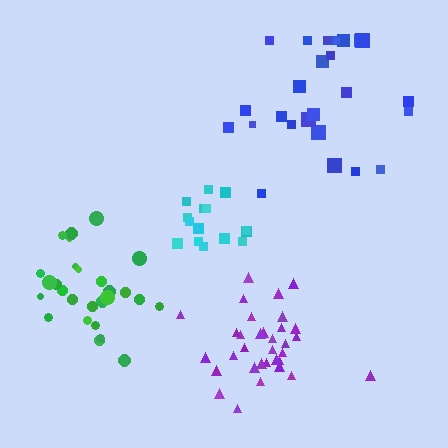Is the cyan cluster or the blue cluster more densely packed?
Cyan.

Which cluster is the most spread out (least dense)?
Blue.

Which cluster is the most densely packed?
Purple.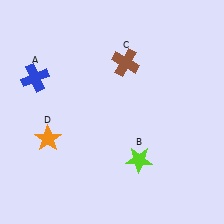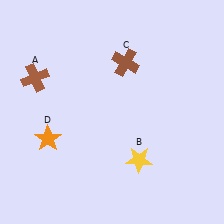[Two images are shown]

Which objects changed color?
A changed from blue to brown. B changed from lime to yellow.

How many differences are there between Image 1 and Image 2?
There are 2 differences between the two images.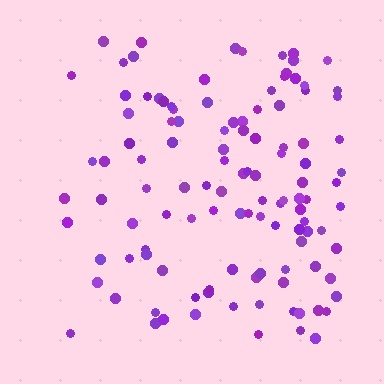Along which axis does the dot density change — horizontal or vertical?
Horizontal.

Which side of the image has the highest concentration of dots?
The right.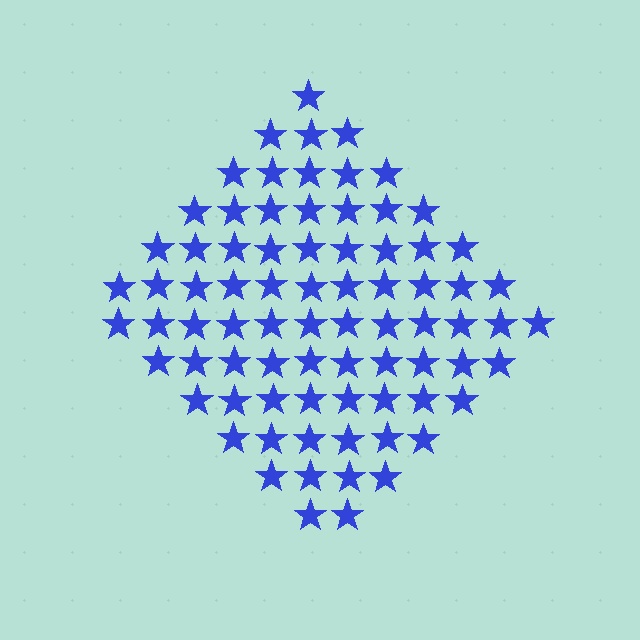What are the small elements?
The small elements are stars.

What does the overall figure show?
The overall figure shows a diamond.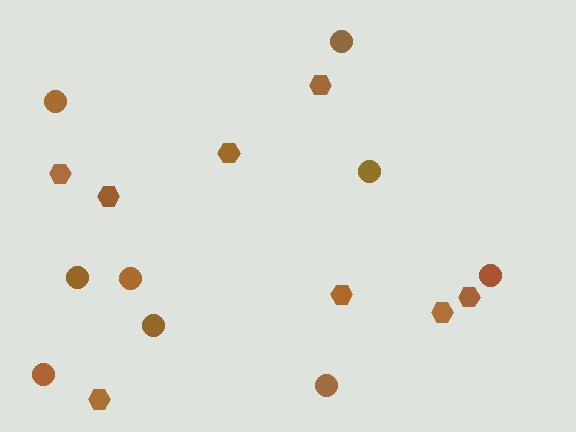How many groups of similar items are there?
There are 2 groups: one group of circles (9) and one group of hexagons (8).